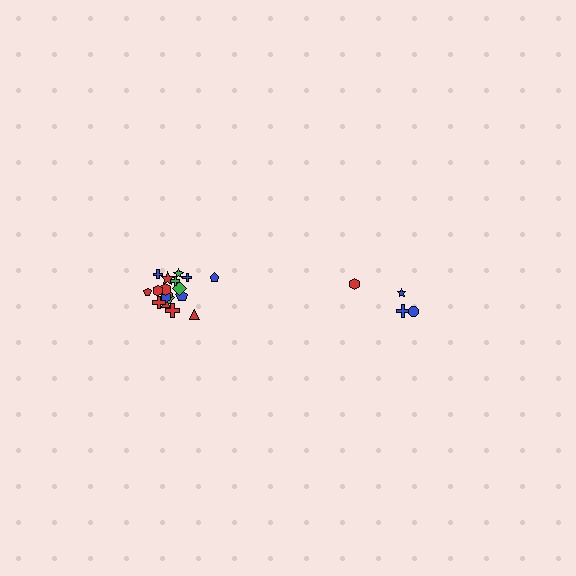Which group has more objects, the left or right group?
The left group.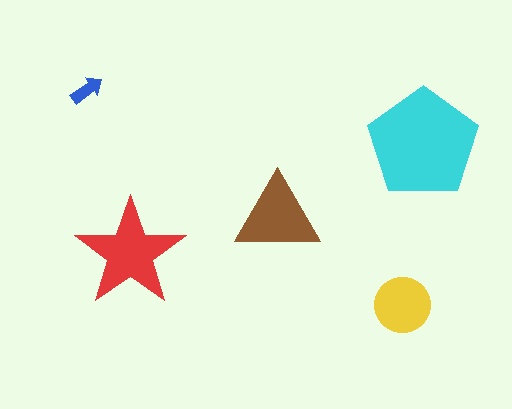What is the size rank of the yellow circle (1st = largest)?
4th.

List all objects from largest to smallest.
The cyan pentagon, the red star, the brown triangle, the yellow circle, the blue arrow.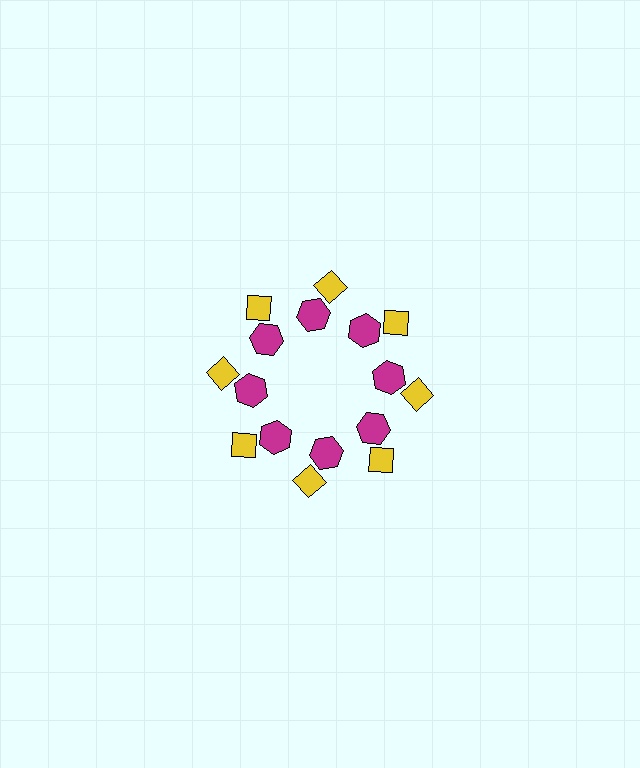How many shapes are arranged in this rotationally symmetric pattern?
There are 16 shapes, arranged in 8 groups of 2.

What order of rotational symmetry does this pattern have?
This pattern has 8-fold rotational symmetry.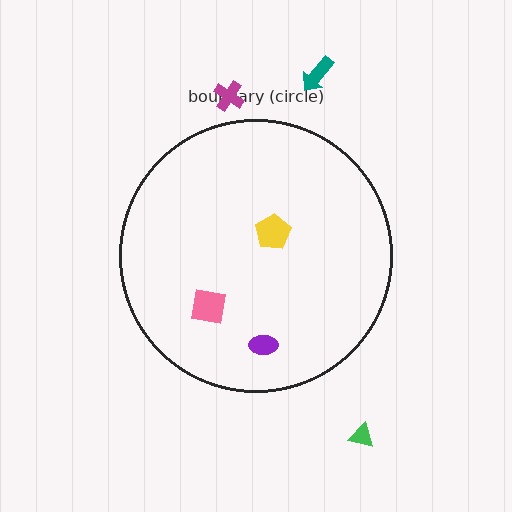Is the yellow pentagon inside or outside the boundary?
Inside.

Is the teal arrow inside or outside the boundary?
Outside.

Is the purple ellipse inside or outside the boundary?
Inside.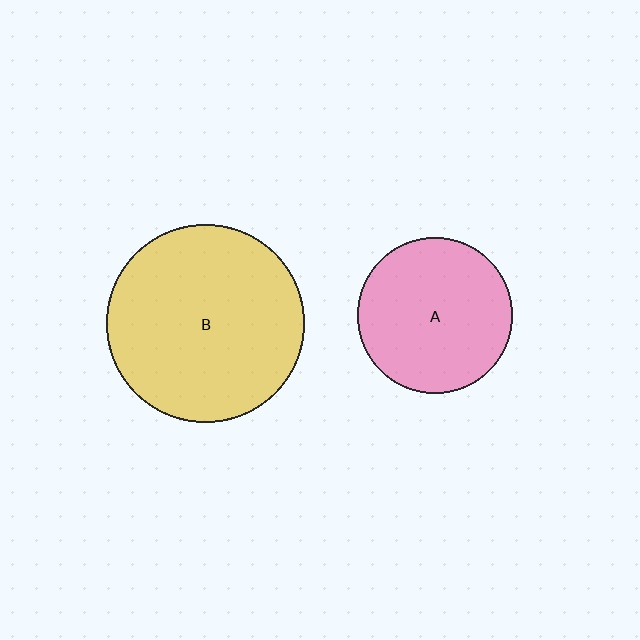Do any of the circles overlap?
No, none of the circles overlap.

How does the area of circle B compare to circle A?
Approximately 1.6 times.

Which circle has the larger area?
Circle B (yellow).